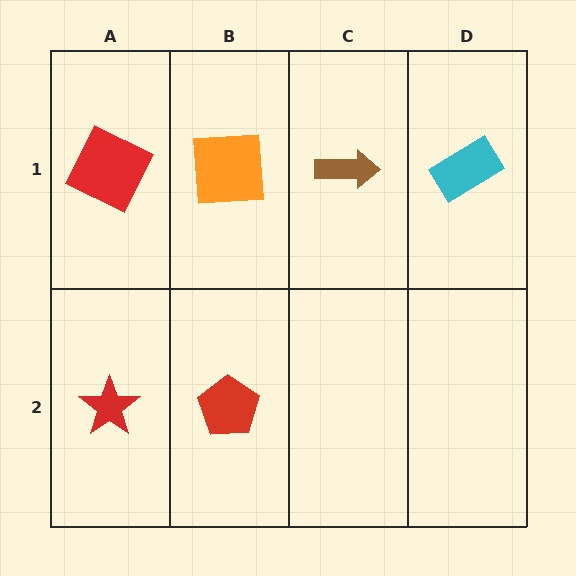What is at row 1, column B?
An orange square.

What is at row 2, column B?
A red pentagon.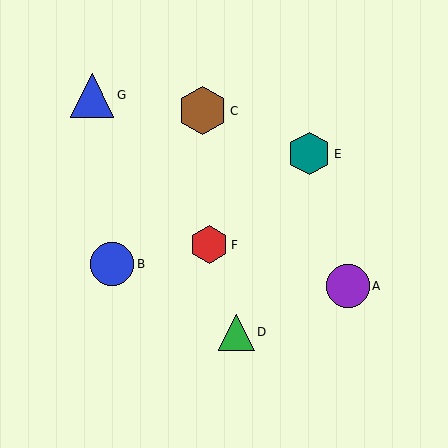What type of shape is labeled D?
Shape D is a green triangle.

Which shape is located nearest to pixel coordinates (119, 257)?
The blue circle (labeled B) at (112, 264) is nearest to that location.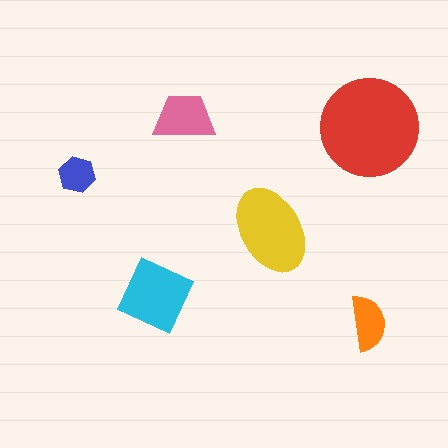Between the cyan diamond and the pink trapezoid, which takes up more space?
The cyan diamond.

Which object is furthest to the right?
The orange semicircle is rightmost.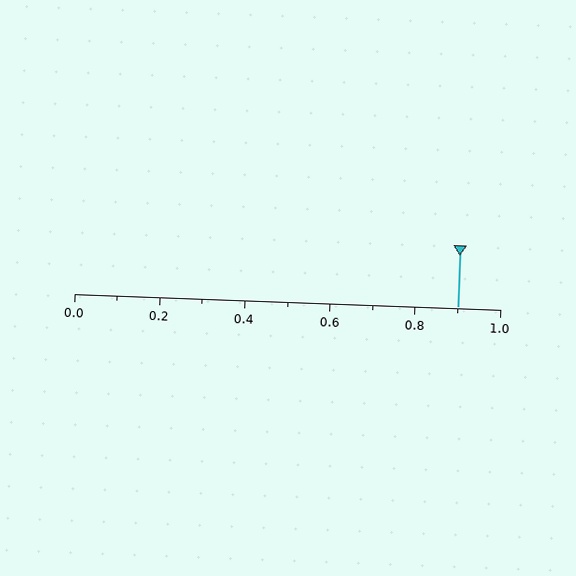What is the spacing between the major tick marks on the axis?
The major ticks are spaced 0.2 apart.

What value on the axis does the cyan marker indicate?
The marker indicates approximately 0.9.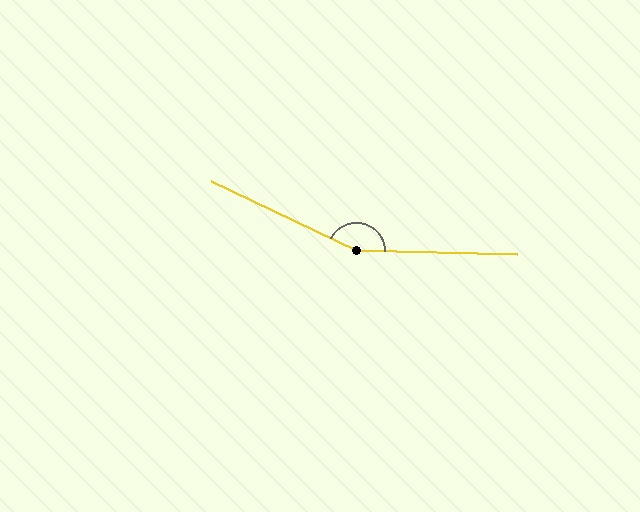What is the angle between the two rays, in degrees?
Approximately 156 degrees.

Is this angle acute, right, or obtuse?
It is obtuse.